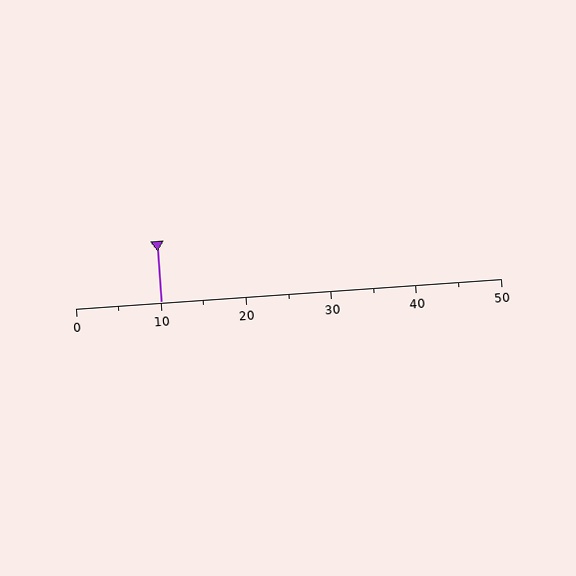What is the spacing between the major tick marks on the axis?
The major ticks are spaced 10 apart.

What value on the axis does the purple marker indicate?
The marker indicates approximately 10.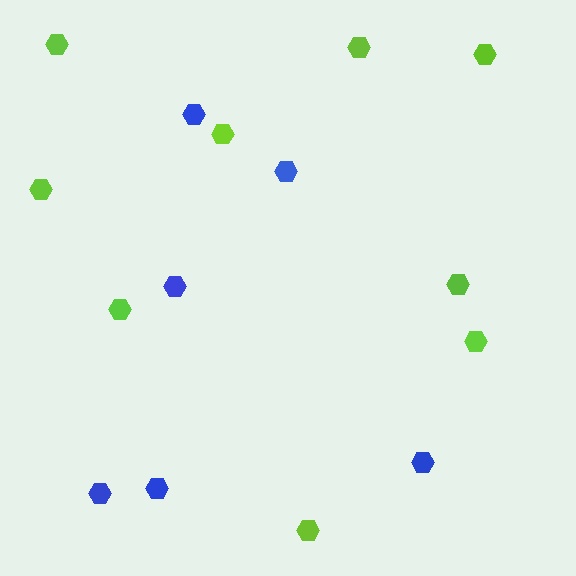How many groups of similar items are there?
There are 2 groups: one group of blue hexagons (6) and one group of lime hexagons (9).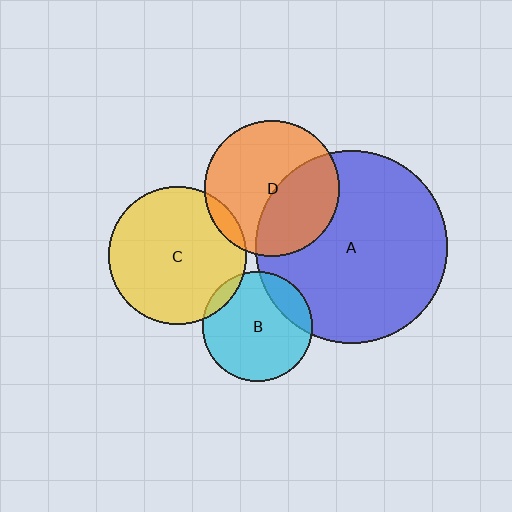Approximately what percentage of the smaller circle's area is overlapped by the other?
Approximately 15%.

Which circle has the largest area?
Circle A (blue).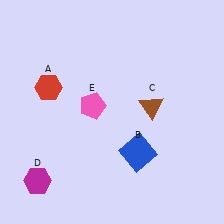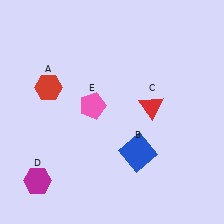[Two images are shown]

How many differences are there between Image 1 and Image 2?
There is 1 difference between the two images.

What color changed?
The triangle (C) changed from brown in Image 1 to red in Image 2.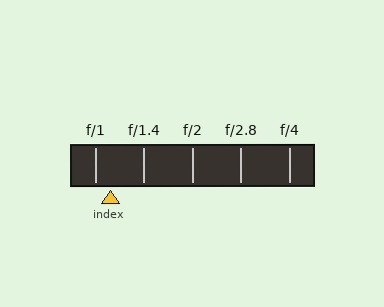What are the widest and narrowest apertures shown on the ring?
The widest aperture shown is f/1 and the narrowest is f/4.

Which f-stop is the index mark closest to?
The index mark is closest to f/1.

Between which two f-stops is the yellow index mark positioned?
The index mark is between f/1 and f/1.4.